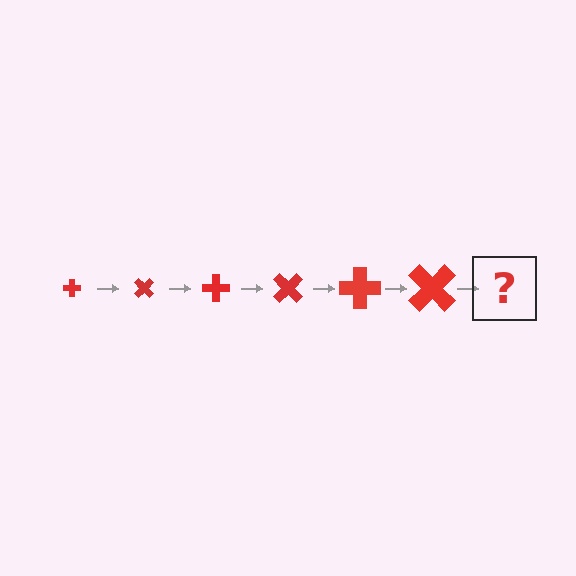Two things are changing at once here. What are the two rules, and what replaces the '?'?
The two rules are that the cross grows larger each step and it rotates 45 degrees each step. The '?' should be a cross, larger than the previous one and rotated 270 degrees from the start.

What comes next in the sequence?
The next element should be a cross, larger than the previous one and rotated 270 degrees from the start.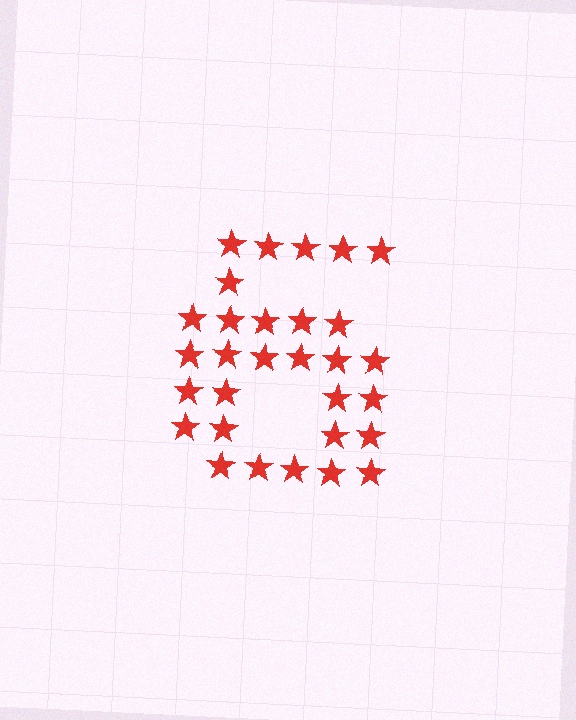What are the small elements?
The small elements are stars.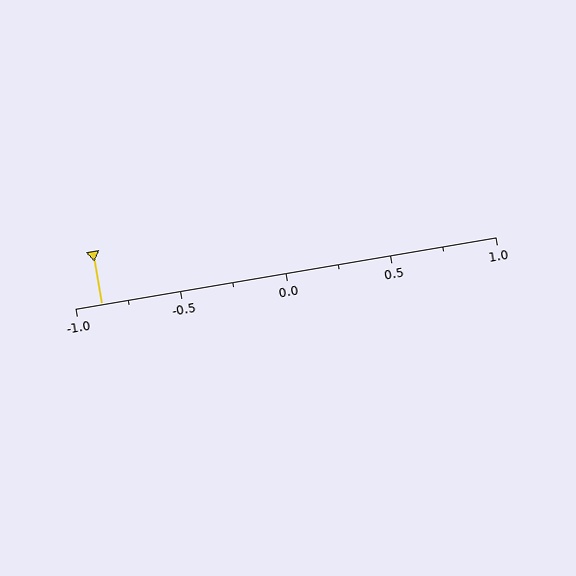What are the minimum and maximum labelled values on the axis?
The axis runs from -1.0 to 1.0.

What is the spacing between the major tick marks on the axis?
The major ticks are spaced 0.5 apart.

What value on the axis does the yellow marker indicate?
The marker indicates approximately -0.88.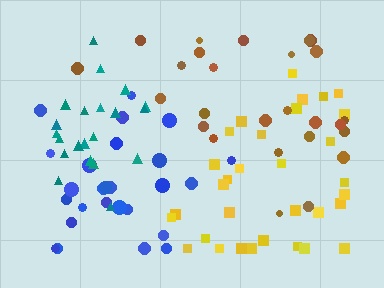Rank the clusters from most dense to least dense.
teal, blue, yellow, brown.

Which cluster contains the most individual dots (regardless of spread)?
Yellow (32).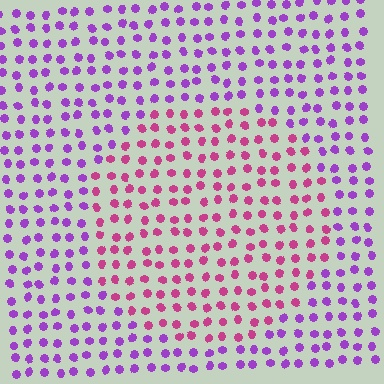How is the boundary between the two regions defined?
The boundary is defined purely by a slight shift in hue (about 45 degrees). Spacing, size, and orientation are identical on both sides.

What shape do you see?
I see a circle.